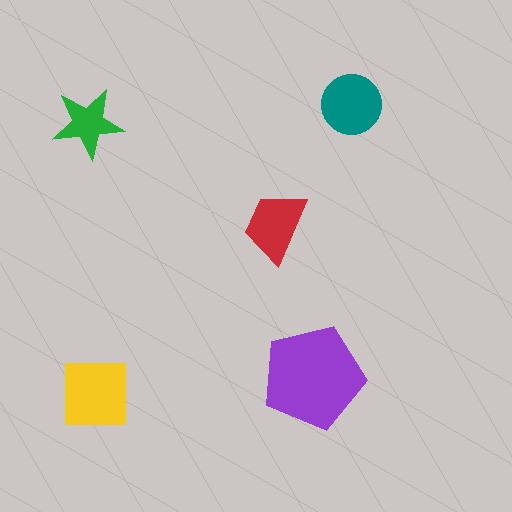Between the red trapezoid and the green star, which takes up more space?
The red trapezoid.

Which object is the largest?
The purple pentagon.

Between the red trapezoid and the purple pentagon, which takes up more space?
The purple pentagon.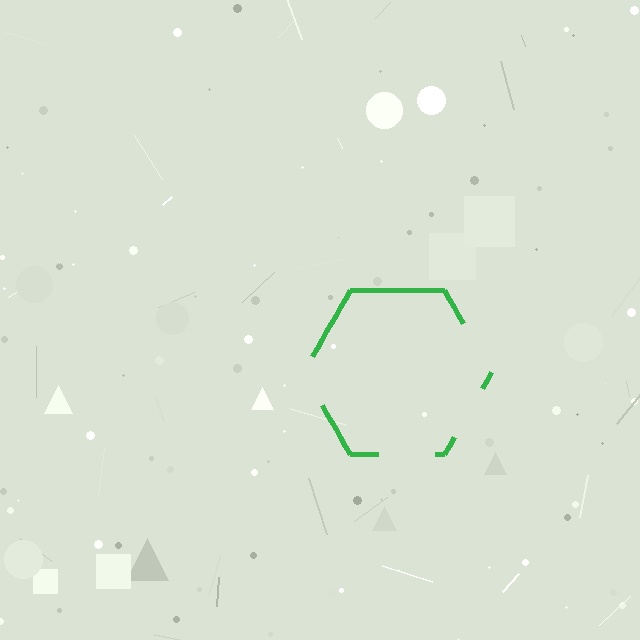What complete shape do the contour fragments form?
The contour fragments form a hexagon.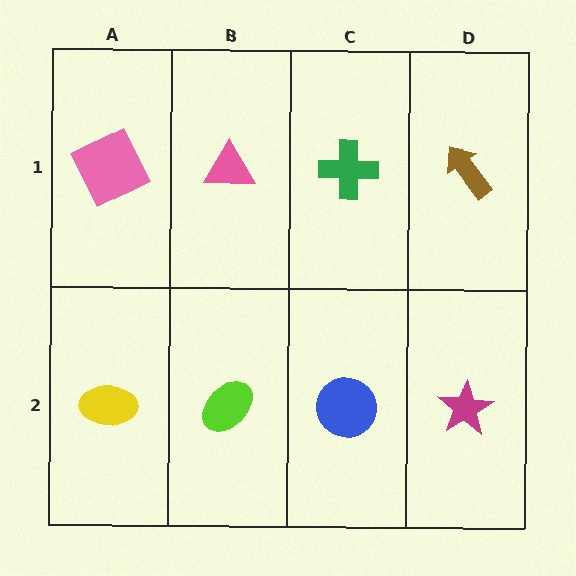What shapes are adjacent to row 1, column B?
A lime ellipse (row 2, column B), a pink square (row 1, column A), a green cross (row 1, column C).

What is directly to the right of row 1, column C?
A brown arrow.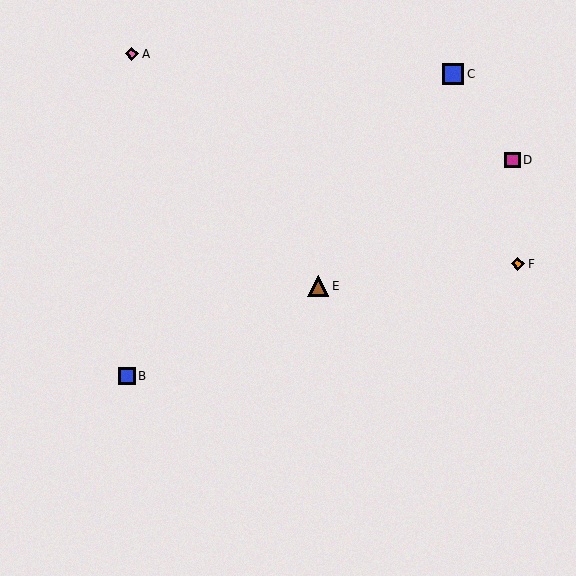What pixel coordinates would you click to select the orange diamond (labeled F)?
Click at (518, 264) to select the orange diamond F.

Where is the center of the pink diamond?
The center of the pink diamond is at (132, 54).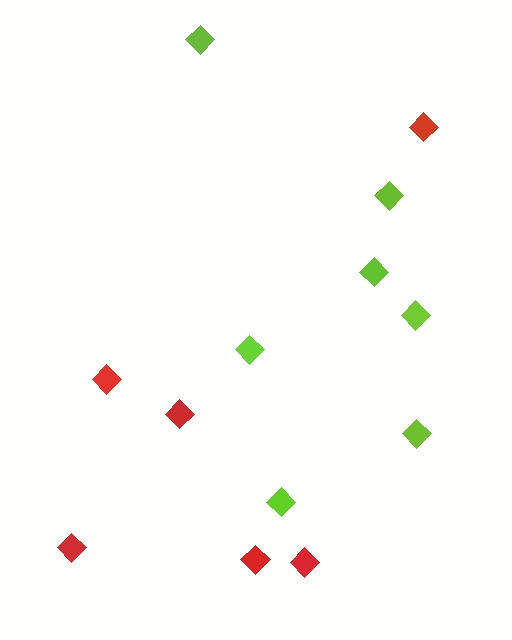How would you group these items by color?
There are 2 groups: one group of lime diamonds (7) and one group of red diamonds (6).